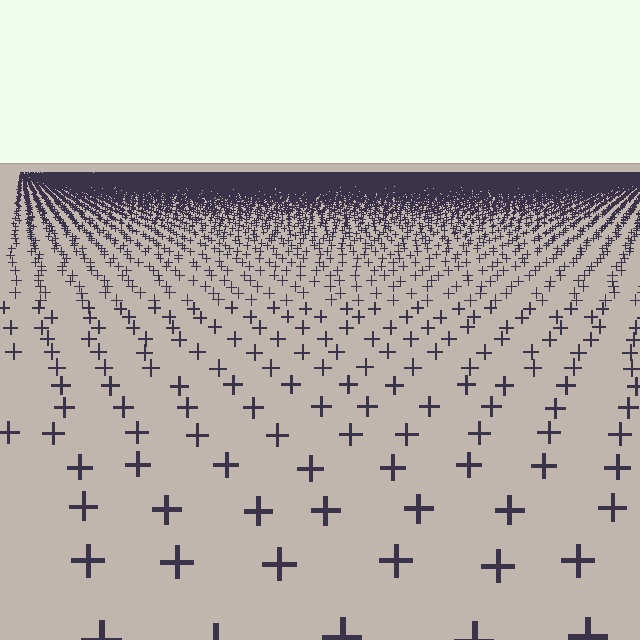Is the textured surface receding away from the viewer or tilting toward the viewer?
The surface is receding away from the viewer. Texture elements get smaller and denser toward the top.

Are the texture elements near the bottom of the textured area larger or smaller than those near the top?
Larger. Near the bottom, elements are closer to the viewer and appear at a bigger on-screen size.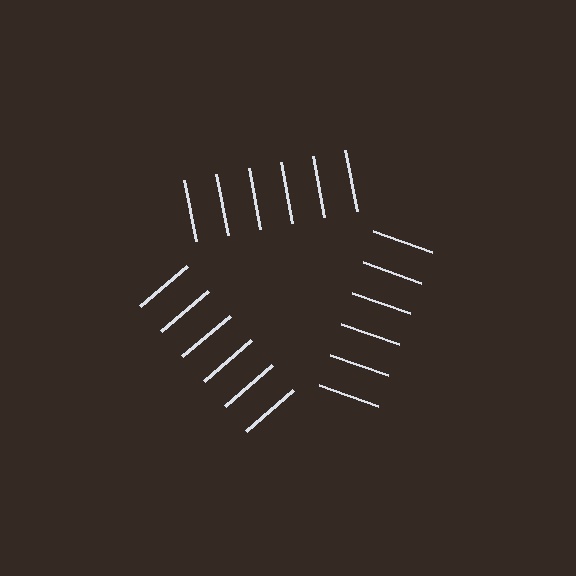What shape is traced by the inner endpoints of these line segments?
An illusory triangle — the line segments terminate on its edges but no continuous stroke is drawn.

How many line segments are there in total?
18 — 6 along each of the 3 edges.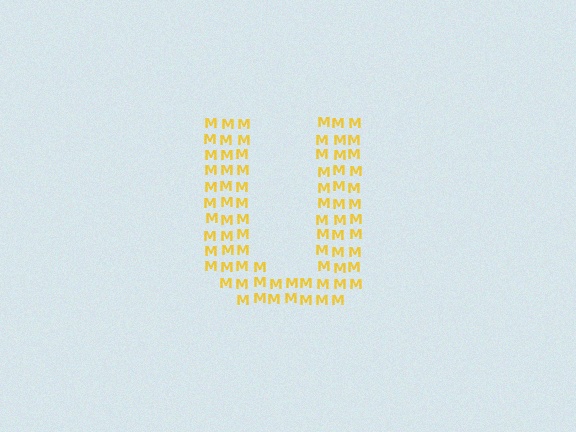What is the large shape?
The large shape is the letter U.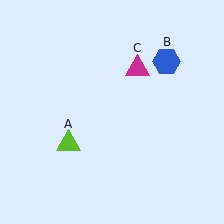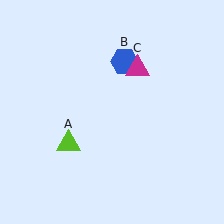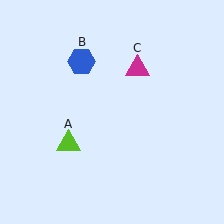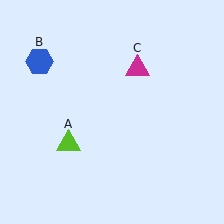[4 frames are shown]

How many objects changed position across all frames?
1 object changed position: blue hexagon (object B).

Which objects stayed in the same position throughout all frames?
Lime triangle (object A) and magenta triangle (object C) remained stationary.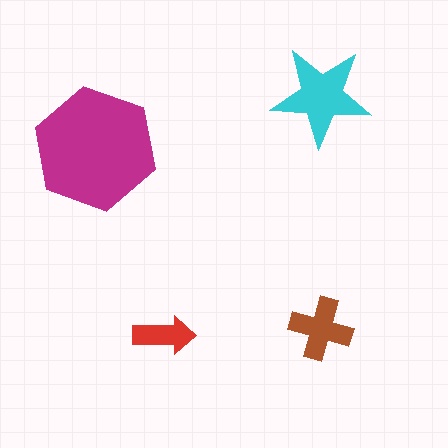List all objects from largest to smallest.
The magenta hexagon, the cyan star, the brown cross, the red arrow.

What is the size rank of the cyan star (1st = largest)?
2nd.